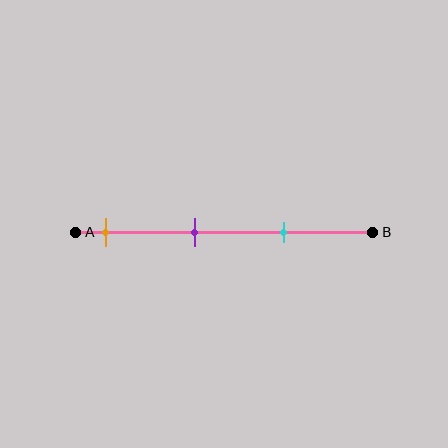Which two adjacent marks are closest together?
The purple and cyan marks are the closest adjacent pair.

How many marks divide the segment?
There are 3 marks dividing the segment.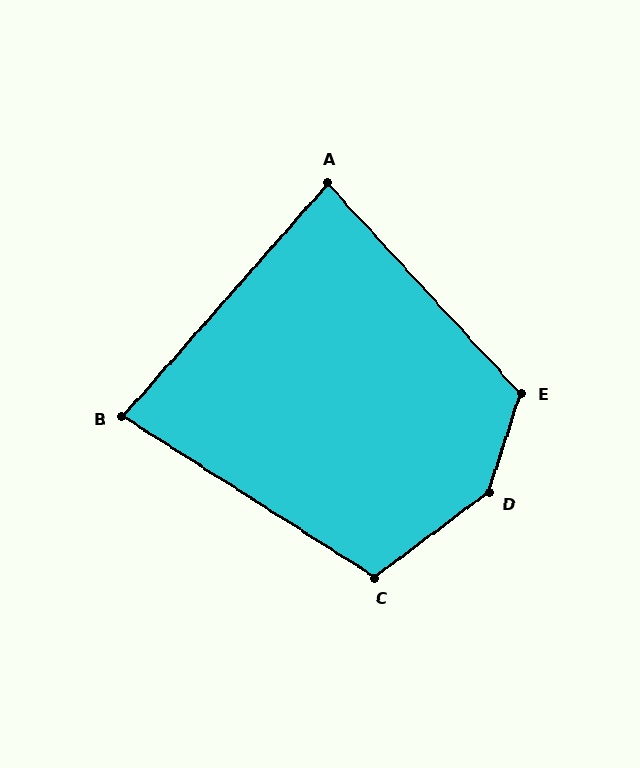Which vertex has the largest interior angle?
D, at approximately 144 degrees.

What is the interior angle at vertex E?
Approximately 120 degrees (obtuse).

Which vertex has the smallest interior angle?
B, at approximately 81 degrees.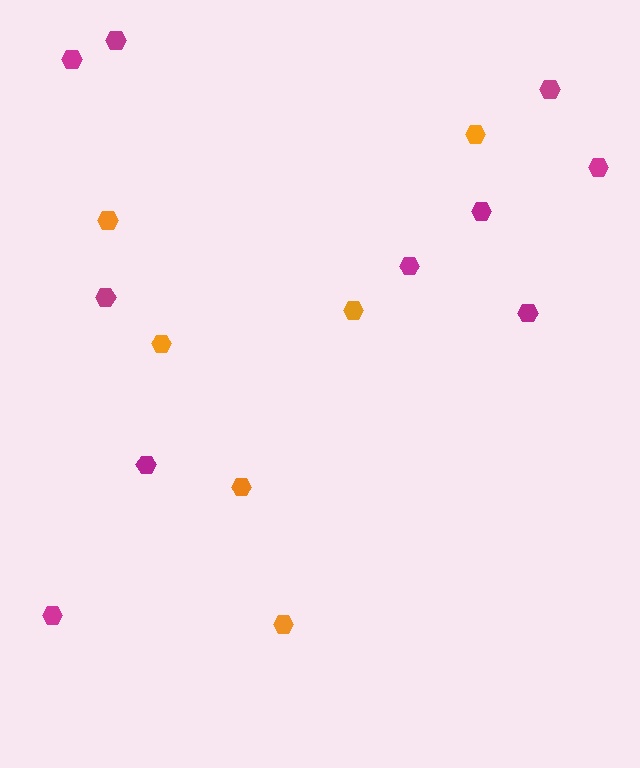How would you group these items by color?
There are 2 groups: one group of orange hexagons (6) and one group of magenta hexagons (10).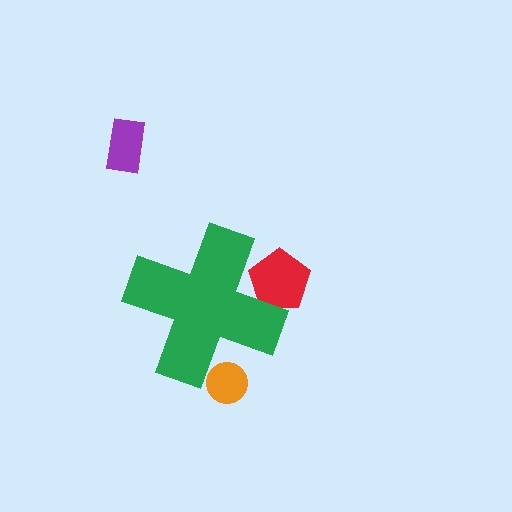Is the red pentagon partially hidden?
Yes, the red pentagon is partially hidden behind the green cross.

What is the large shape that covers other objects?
A green cross.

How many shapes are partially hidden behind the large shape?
2 shapes are partially hidden.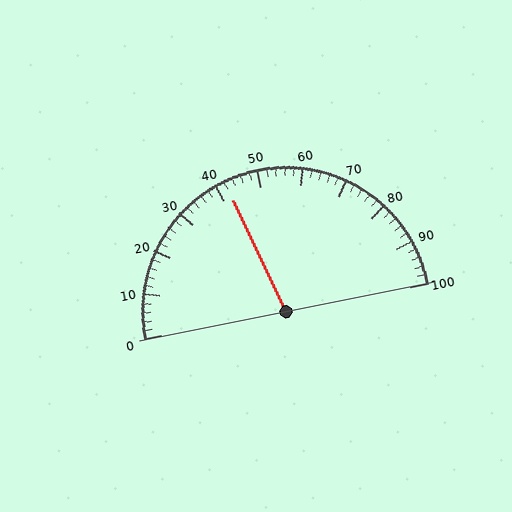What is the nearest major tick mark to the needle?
The nearest major tick mark is 40.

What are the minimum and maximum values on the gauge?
The gauge ranges from 0 to 100.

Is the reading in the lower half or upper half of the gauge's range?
The reading is in the lower half of the range (0 to 100).